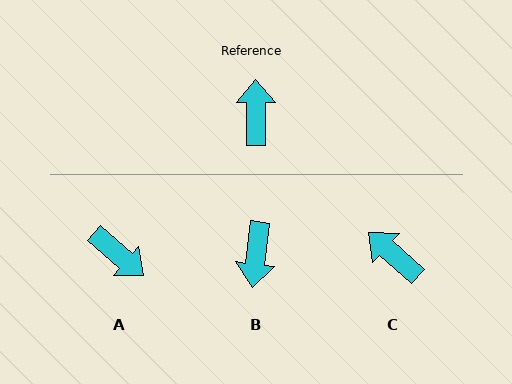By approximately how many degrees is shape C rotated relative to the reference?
Approximately 48 degrees counter-clockwise.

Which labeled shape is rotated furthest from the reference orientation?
B, about 173 degrees away.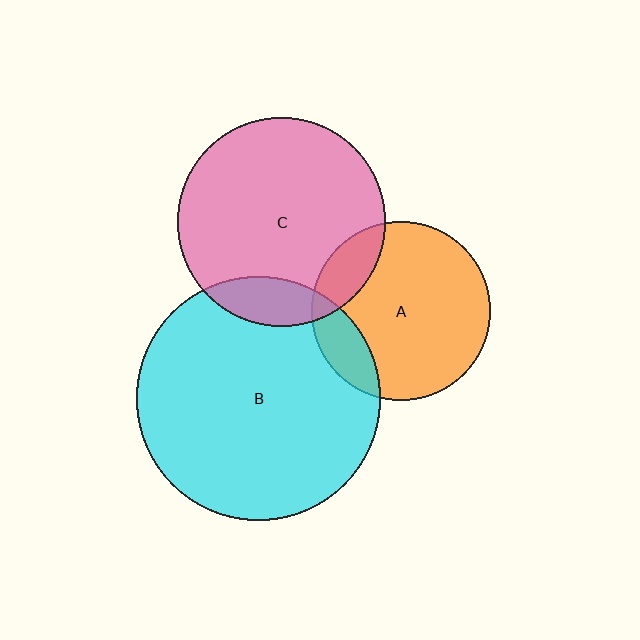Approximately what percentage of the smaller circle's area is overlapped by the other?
Approximately 15%.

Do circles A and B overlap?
Yes.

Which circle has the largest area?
Circle B (cyan).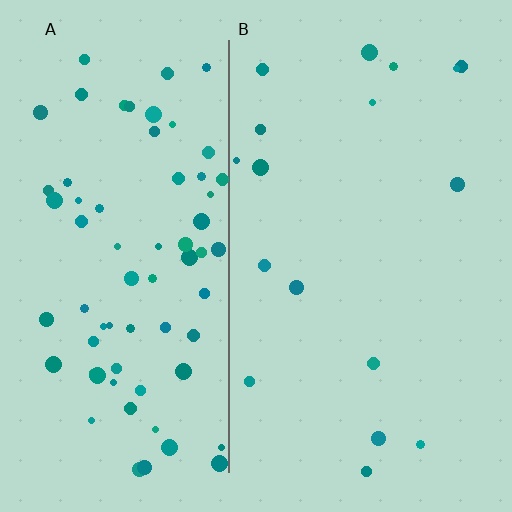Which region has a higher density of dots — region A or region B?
A (the left).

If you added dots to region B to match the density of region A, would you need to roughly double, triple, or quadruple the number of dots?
Approximately quadruple.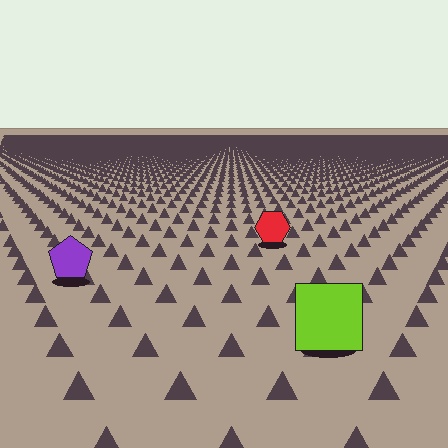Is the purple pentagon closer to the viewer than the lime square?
No. The lime square is closer — you can tell from the texture gradient: the ground texture is coarser near it.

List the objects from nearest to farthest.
From nearest to farthest: the lime square, the purple pentagon, the red hexagon.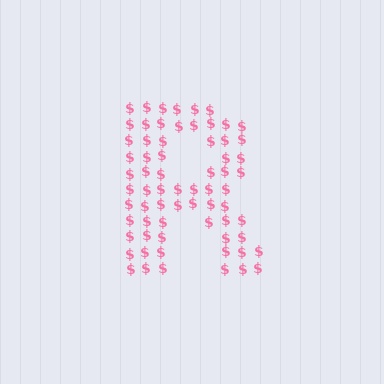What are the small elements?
The small elements are dollar signs.